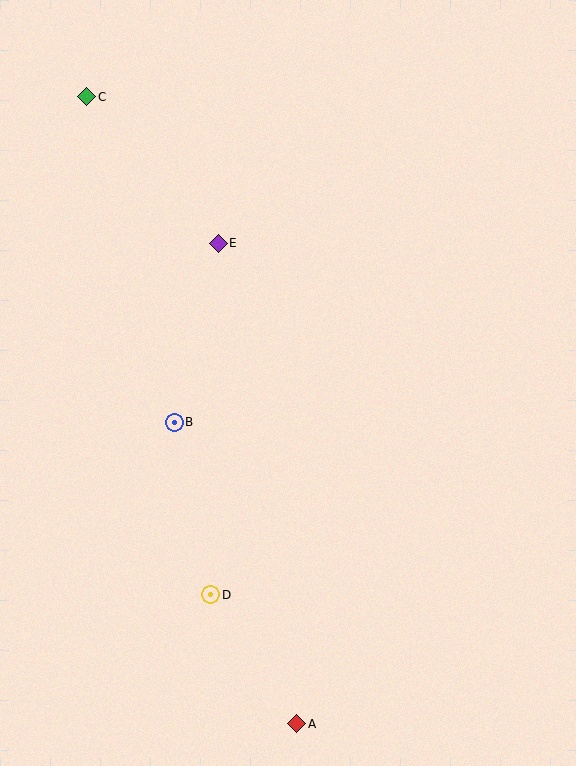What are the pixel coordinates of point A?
Point A is at (297, 724).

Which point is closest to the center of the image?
Point B at (174, 422) is closest to the center.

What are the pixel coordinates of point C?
Point C is at (87, 97).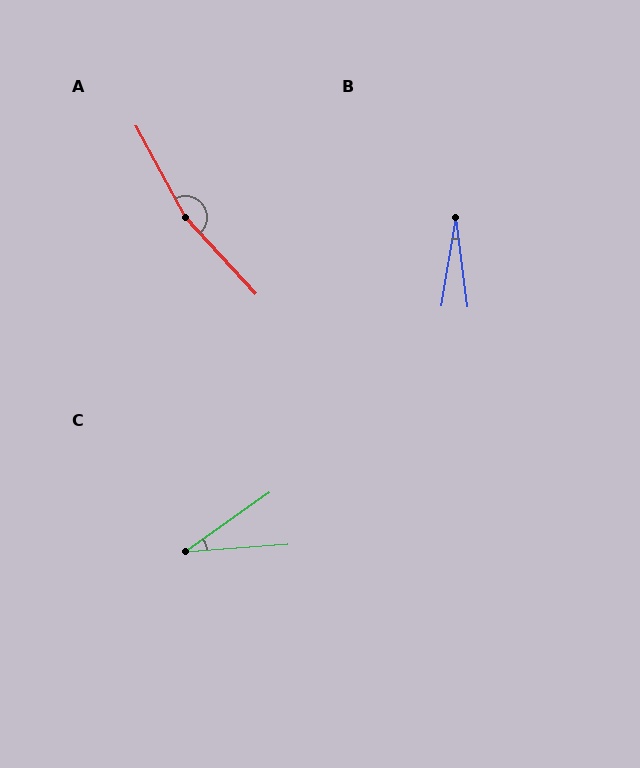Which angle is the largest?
A, at approximately 166 degrees.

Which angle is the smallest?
B, at approximately 17 degrees.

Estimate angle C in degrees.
Approximately 31 degrees.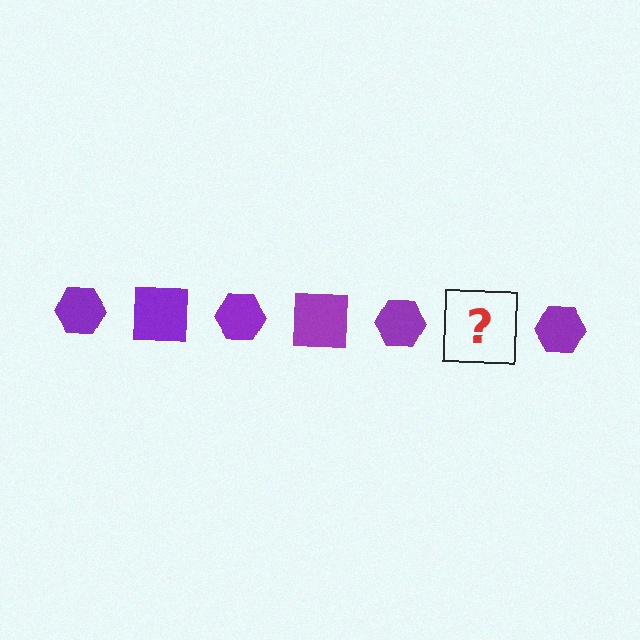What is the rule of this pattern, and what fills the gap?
The rule is that the pattern cycles through hexagon, square shapes in purple. The gap should be filled with a purple square.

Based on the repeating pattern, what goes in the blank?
The blank should be a purple square.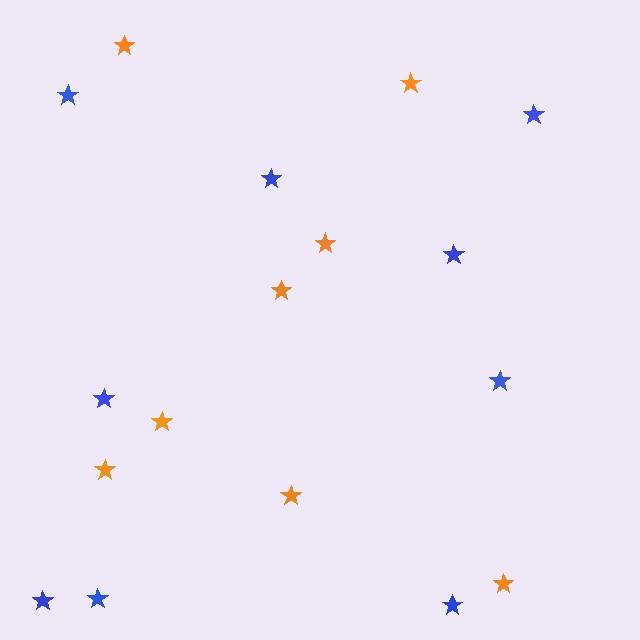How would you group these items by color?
There are 2 groups: one group of blue stars (9) and one group of orange stars (8).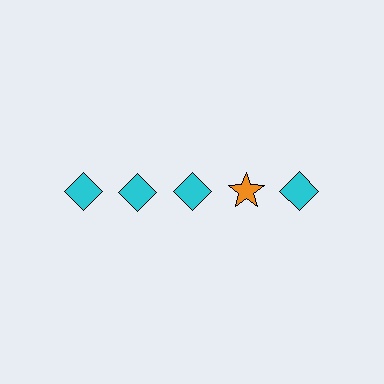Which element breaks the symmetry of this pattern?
The orange star in the top row, second from right column breaks the symmetry. All other shapes are cyan diamonds.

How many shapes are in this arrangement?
There are 5 shapes arranged in a grid pattern.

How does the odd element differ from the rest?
It differs in both color (orange instead of cyan) and shape (star instead of diamond).